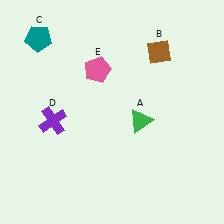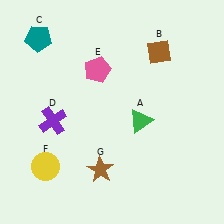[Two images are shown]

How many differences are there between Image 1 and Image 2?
There are 2 differences between the two images.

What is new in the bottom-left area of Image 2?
A yellow circle (F) was added in the bottom-left area of Image 2.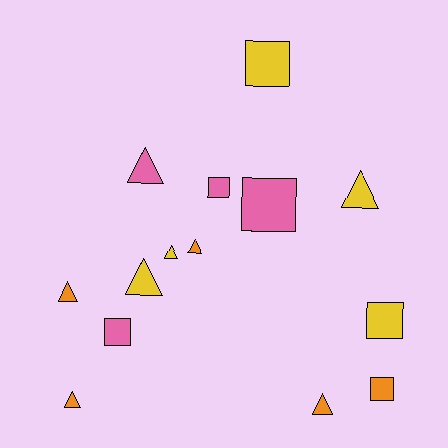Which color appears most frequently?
Orange, with 5 objects.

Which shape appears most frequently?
Triangle, with 8 objects.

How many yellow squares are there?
There are 2 yellow squares.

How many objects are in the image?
There are 14 objects.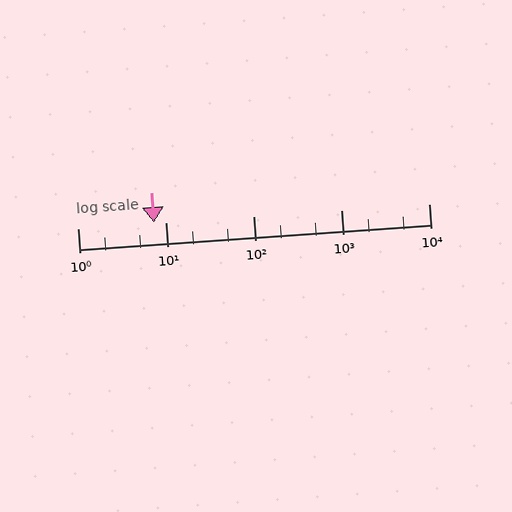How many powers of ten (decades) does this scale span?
The scale spans 4 decades, from 1 to 10000.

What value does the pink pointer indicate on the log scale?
The pointer indicates approximately 7.4.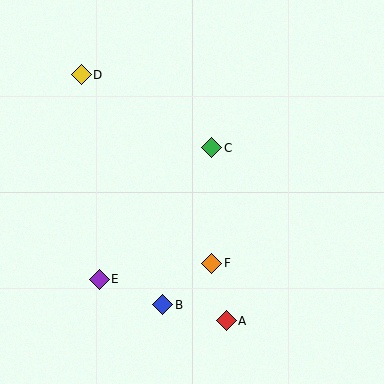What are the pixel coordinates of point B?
Point B is at (163, 305).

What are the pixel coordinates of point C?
Point C is at (212, 148).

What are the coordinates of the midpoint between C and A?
The midpoint between C and A is at (219, 234).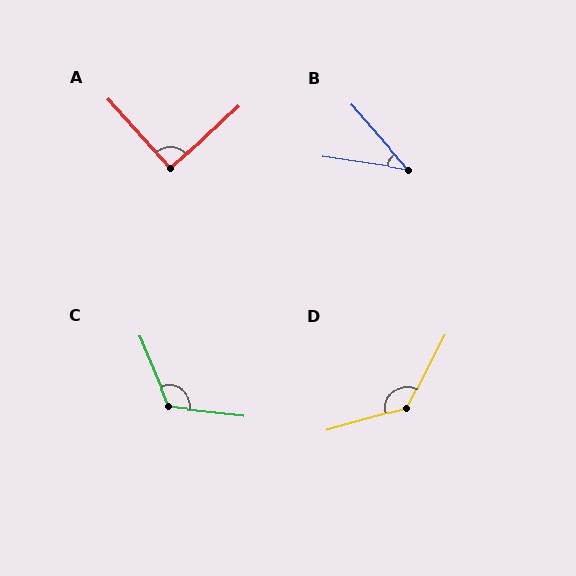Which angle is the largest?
D, at approximately 133 degrees.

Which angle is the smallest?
B, at approximately 40 degrees.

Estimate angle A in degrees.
Approximately 89 degrees.